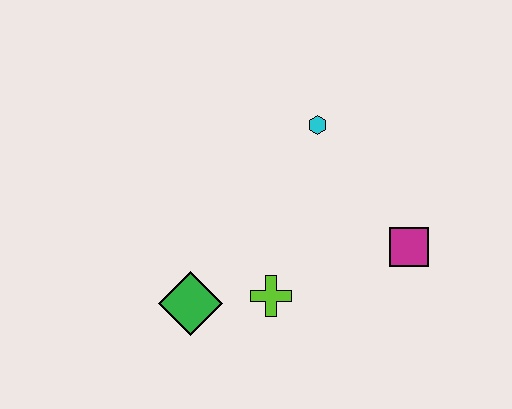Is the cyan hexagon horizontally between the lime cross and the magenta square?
Yes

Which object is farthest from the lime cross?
The cyan hexagon is farthest from the lime cross.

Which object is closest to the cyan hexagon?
The magenta square is closest to the cyan hexagon.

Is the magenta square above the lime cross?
Yes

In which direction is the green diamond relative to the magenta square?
The green diamond is to the left of the magenta square.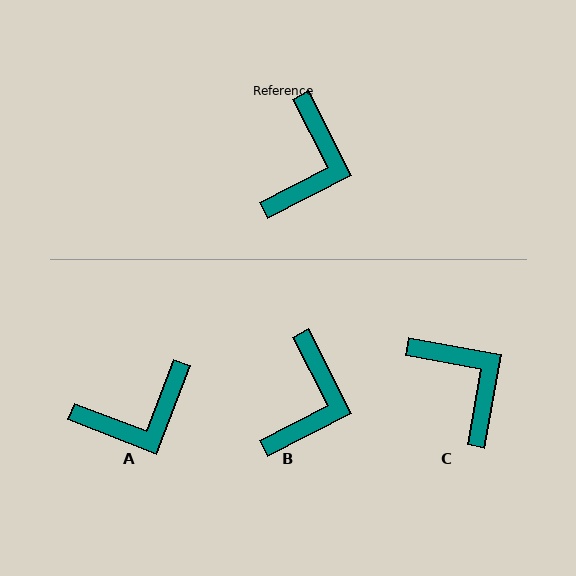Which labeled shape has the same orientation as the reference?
B.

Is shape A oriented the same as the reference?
No, it is off by about 48 degrees.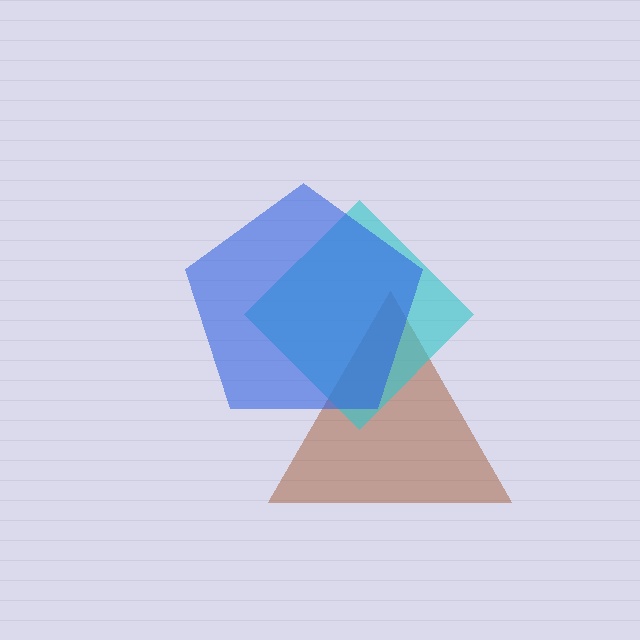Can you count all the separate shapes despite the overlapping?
Yes, there are 3 separate shapes.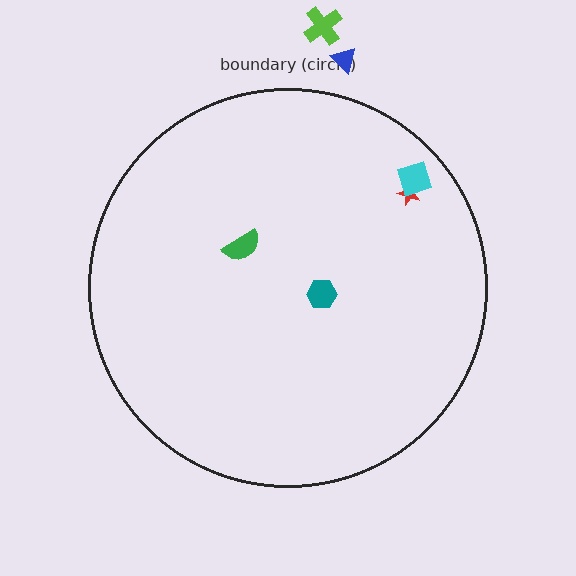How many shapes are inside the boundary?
4 inside, 2 outside.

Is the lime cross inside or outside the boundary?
Outside.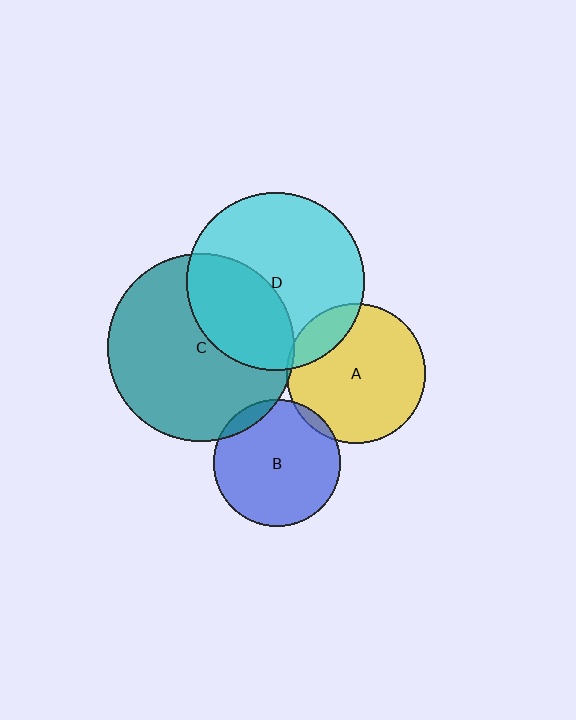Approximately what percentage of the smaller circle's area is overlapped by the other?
Approximately 5%.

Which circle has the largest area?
Circle C (teal).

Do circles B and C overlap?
Yes.